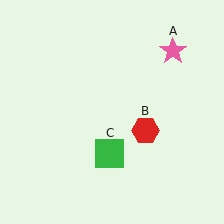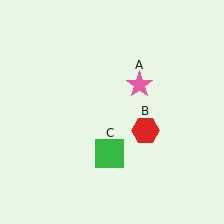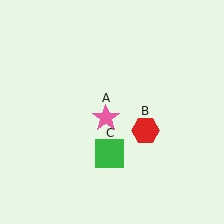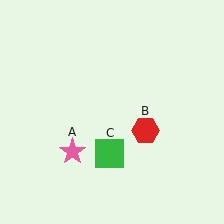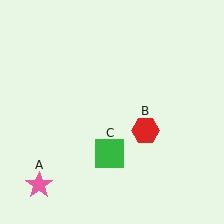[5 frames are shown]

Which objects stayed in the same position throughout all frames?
Red hexagon (object B) and green square (object C) remained stationary.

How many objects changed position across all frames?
1 object changed position: pink star (object A).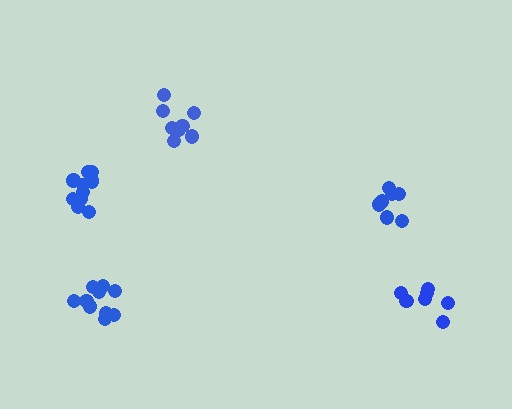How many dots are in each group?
Group 1: 8 dots, Group 2: 11 dots, Group 3: 8 dots, Group 4: 11 dots, Group 5: 7 dots (45 total).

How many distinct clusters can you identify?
There are 5 distinct clusters.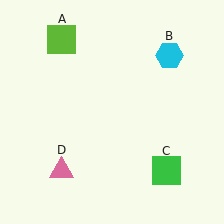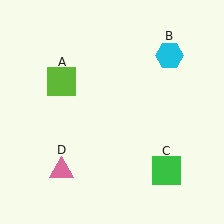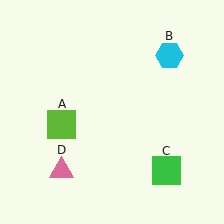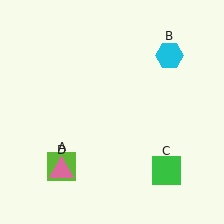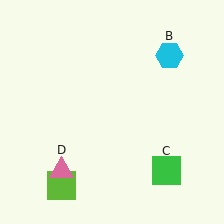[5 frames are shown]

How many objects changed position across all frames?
1 object changed position: lime square (object A).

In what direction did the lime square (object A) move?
The lime square (object A) moved down.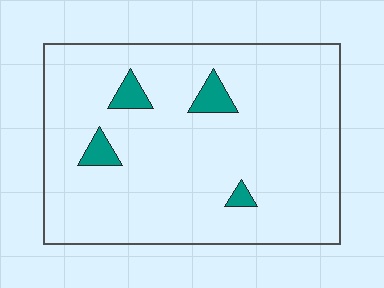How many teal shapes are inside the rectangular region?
4.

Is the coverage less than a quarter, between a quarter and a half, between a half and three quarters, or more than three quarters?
Less than a quarter.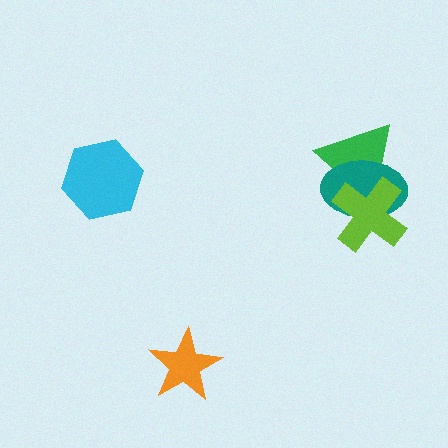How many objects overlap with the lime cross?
2 objects overlap with the lime cross.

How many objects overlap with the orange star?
0 objects overlap with the orange star.